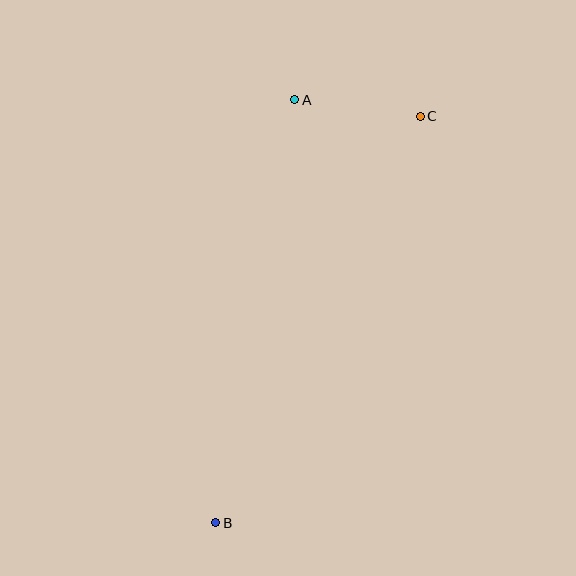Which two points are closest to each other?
Points A and C are closest to each other.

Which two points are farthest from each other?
Points B and C are farthest from each other.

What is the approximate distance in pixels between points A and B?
The distance between A and B is approximately 431 pixels.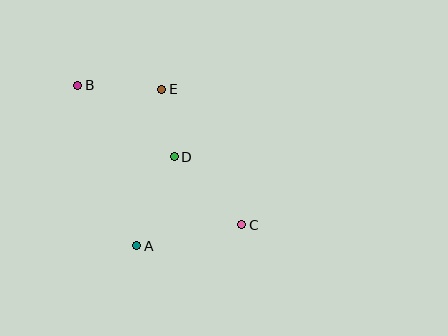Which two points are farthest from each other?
Points B and C are farthest from each other.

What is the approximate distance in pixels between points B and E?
The distance between B and E is approximately 84 pixels.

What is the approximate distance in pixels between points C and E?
The distance between C and E is approximately 157 pixels.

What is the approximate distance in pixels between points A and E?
The distance between A and E is approximately 158 pixels.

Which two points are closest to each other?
Points D and E are closest to each other.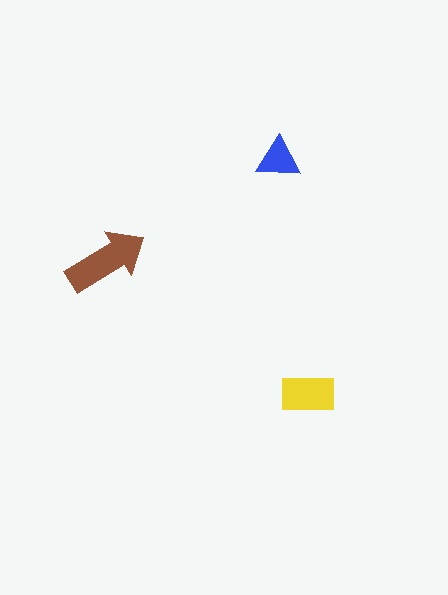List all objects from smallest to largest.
The blue triangle, the yellow rectangle, the brown arrow.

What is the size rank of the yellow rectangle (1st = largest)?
2nd.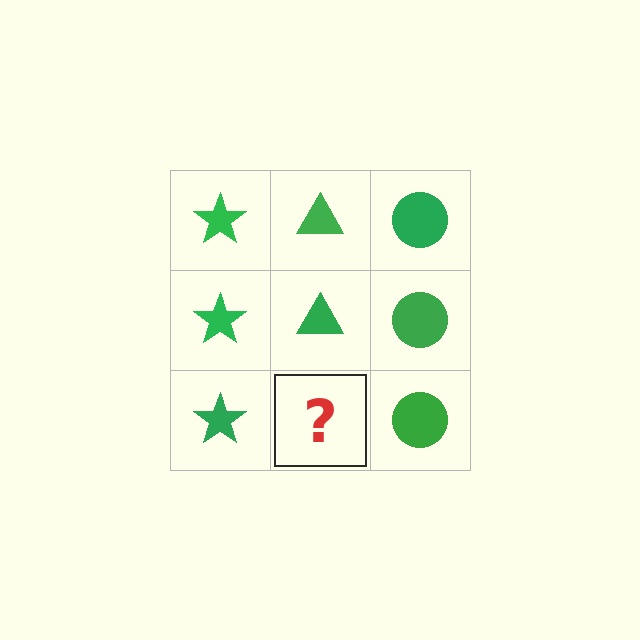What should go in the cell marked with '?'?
The missing cell should contain a green triangle.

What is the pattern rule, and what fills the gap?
The rule is that each column has a consistent shape. The gap should be filled with a green triangle.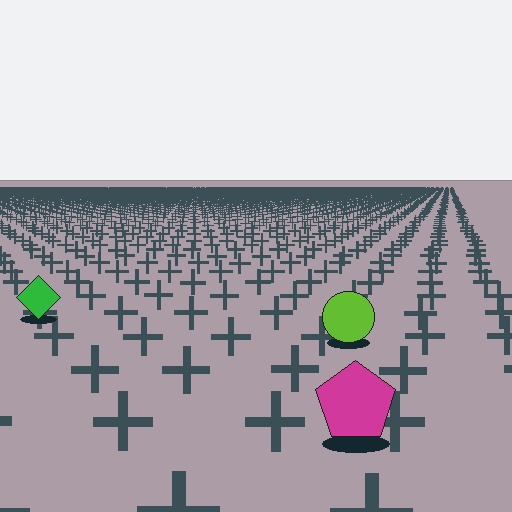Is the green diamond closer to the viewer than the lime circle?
No. The lime circle is closer — you can tell from the texture gradient: the ground texture is coarser near it.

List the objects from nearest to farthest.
From nearest to farthest: the magenta pentagon, the lime circle, the green diamond.